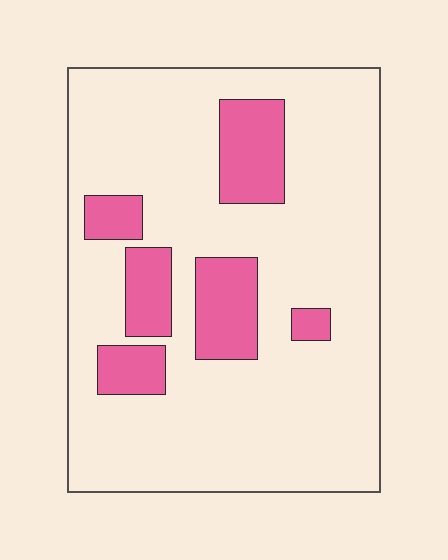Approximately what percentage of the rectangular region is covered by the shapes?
Approximately 20%.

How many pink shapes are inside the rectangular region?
6.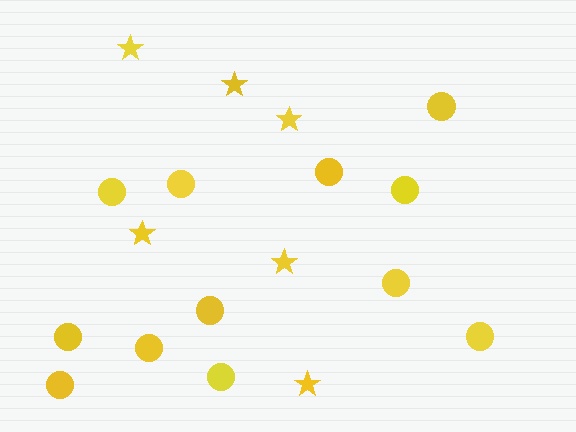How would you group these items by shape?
There are 2 groups: one group of circles (12) and one group of stars (6).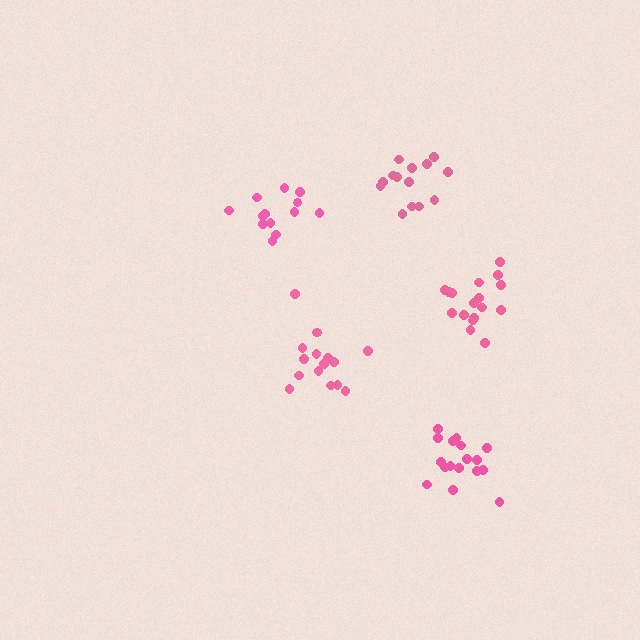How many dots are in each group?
Group 1: 16 dots, Group 2: 17 dots, Group 3: 14 dots, Group 4: 13 dots, Group 5: 18 dots (78 total).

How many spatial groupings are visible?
There are 5 spatial groupings.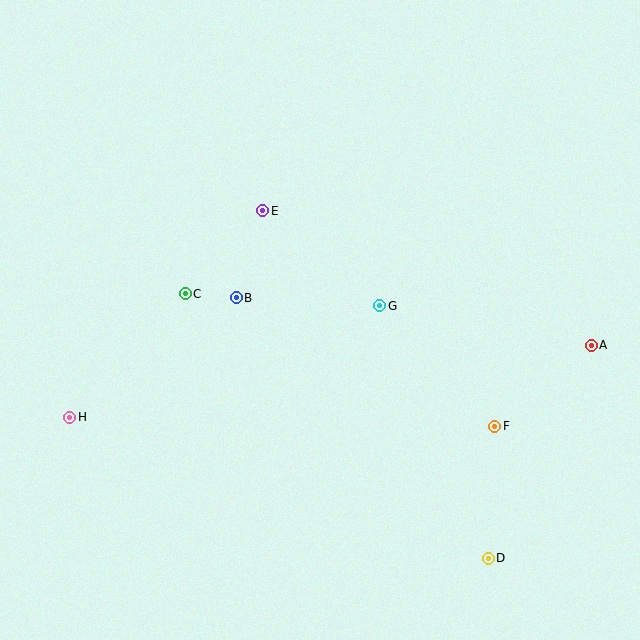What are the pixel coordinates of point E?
Point E is at (263, 211).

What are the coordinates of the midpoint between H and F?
The midpoint between H and F is at (282, 422).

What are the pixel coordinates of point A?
Point A is at (591, 345).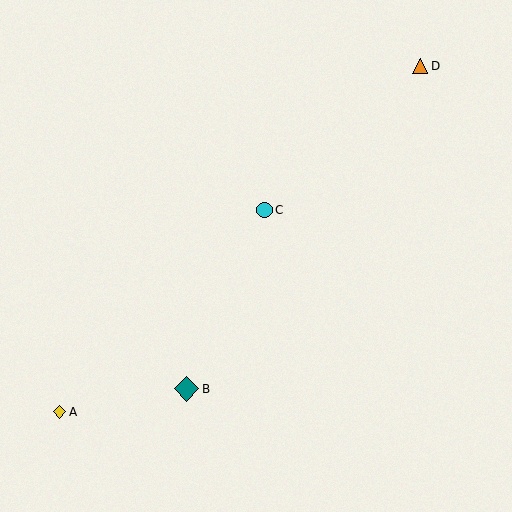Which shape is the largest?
The teal diamond (labeled B) is the largest.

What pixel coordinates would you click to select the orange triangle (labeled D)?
Click at (420, 66) to select the orange triangle D.